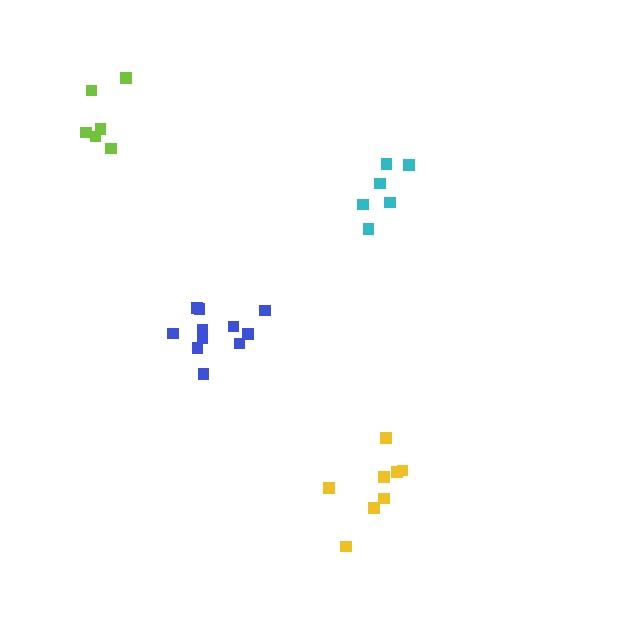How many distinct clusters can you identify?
There are 4 distinct clusters.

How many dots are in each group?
Group 1: 6 dots, Group 2: 11 dots, Group 3: 8 dots, Group 4: 6 dots (31 total).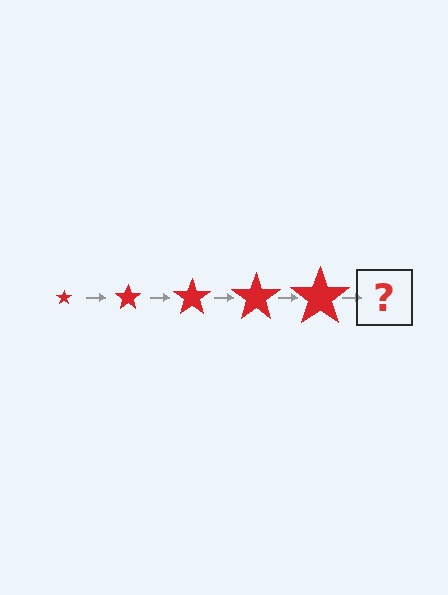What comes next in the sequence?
The next element should be a red star, larger than the previous one.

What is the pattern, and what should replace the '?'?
The pattern is that the star gets progressively larger each step. The '?' should be a red star, larger than the previous one.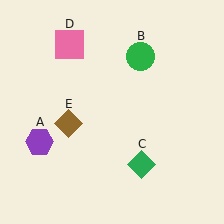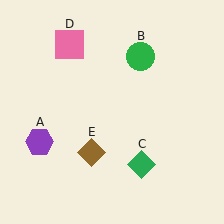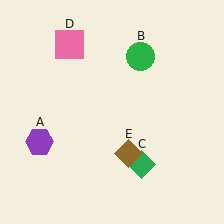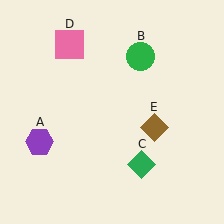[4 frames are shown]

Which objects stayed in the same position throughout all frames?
Purple hexagon (object A) and green circle (object B) and green diamond (object C) and pink square (object D) remained stationary.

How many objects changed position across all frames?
1 object changed position: brown diamond (object E).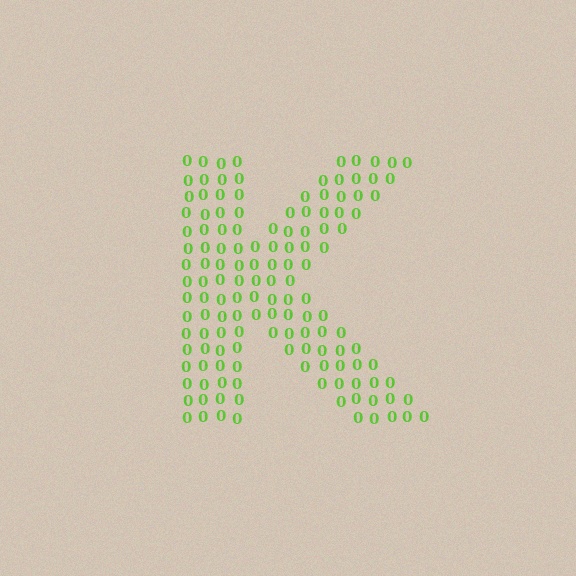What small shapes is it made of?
It is made of small digit 0's.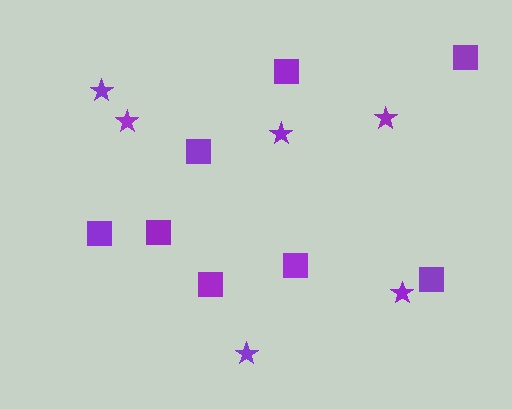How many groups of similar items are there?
There are 2 groups: one group of stars (6) and one group of squares (8).